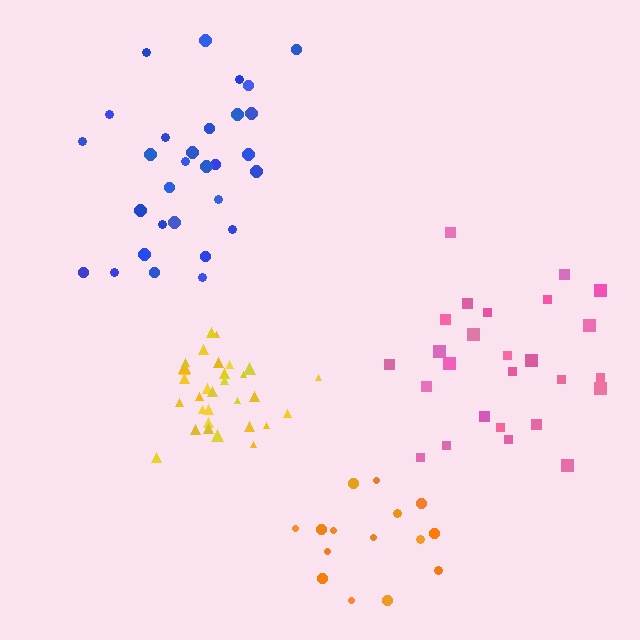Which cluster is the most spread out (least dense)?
Orange.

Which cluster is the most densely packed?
Yellow.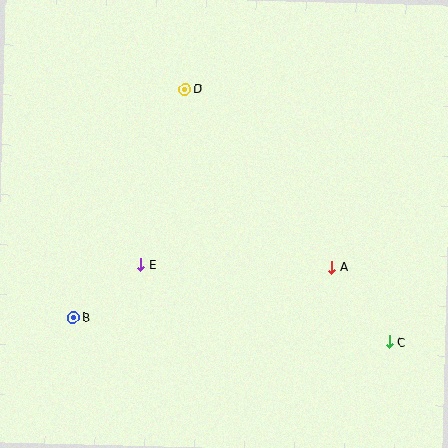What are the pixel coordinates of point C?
Point C is at (390, 342).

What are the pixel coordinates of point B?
Point B is at (74, 317).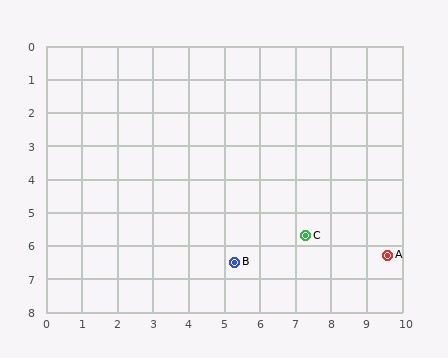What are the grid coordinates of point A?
Point A is at approximately (9.6, 6.3).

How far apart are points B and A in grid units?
Points B and A are about 4.3 grid units apart.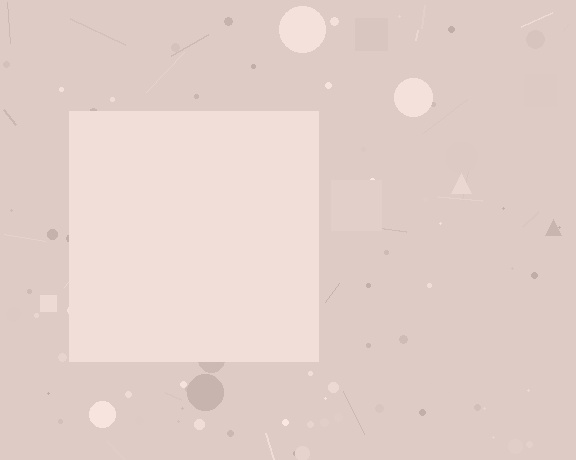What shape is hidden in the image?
A square is hidden in the image.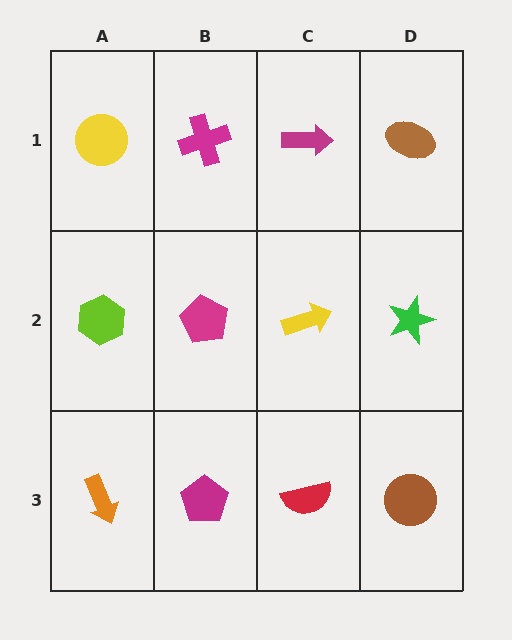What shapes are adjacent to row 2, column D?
A brown ellipse (row 1, column D), a brown circle (row 3, column D), a yellow arrow (row 2, column C).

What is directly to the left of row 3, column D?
A red semicircle.